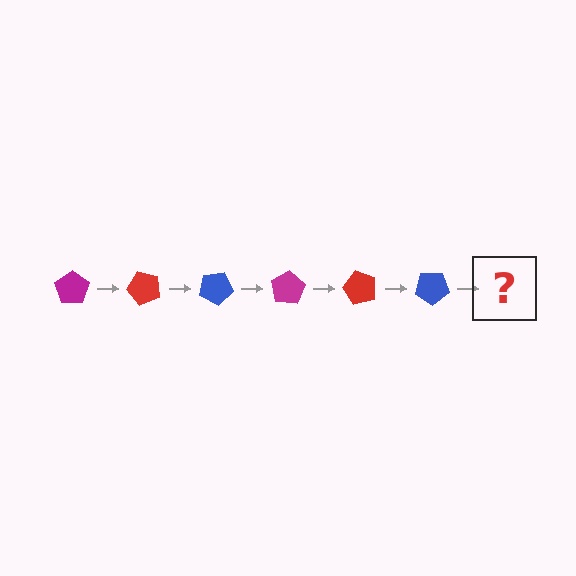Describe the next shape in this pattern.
It should be a magenta pentagon, rotated 300 degrees from the start.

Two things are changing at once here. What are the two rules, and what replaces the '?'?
The two rules are that it rotates 50 degrees each step and the color cycles through magenta, red, and blue. The '?' should be a magenta pentagon, rotated 300 degrees from the start.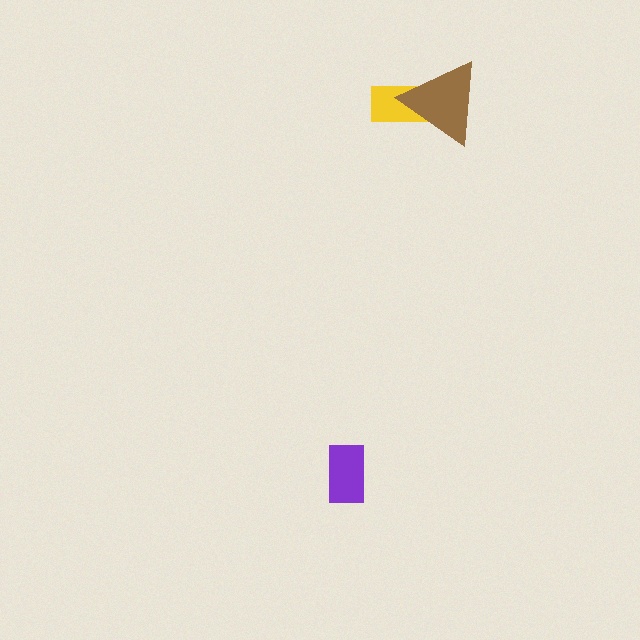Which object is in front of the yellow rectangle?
The brown triangle is in front of the yellow rectangle.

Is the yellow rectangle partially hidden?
Yes, it is partially covered by another shape.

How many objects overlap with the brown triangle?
1 object overlaps with the brown triangle.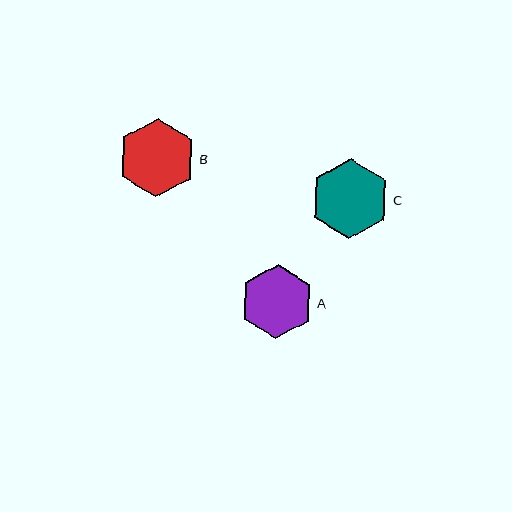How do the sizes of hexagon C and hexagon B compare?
Hexagon C and hexagon B are approximately the same size.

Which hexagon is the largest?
Hexagon C is the largest with a size of approximately 80 pixels.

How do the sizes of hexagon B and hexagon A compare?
Hexagon B and hexagon A are approximately the same size.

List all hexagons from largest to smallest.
From largest to smallest: C, B, A.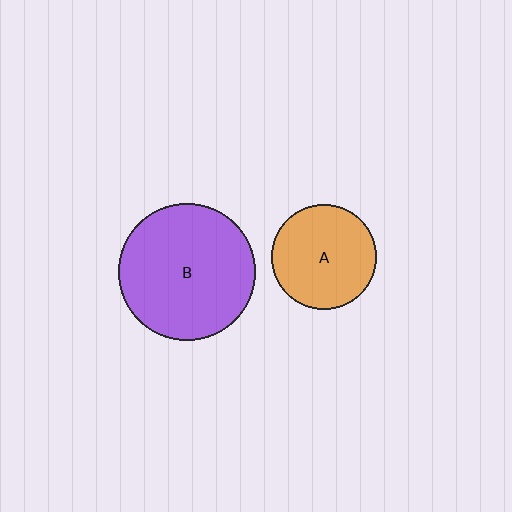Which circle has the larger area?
Circle B (purple).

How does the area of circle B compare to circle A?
Approximately 1.7 times.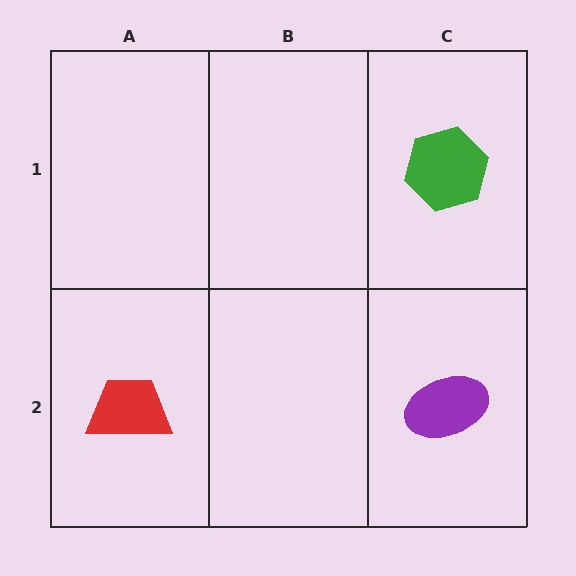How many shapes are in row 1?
1 shape.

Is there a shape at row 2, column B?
No, that cell is empty.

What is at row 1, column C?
A green hexagon.